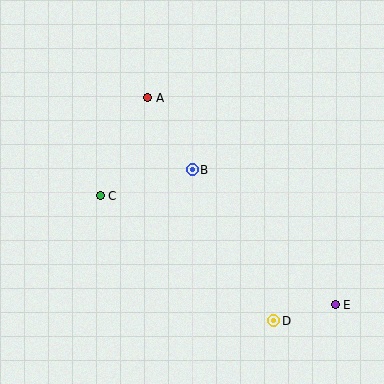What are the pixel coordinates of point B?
Point B is at (192, 170).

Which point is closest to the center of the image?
Point B at (192, 170) is closest to the center.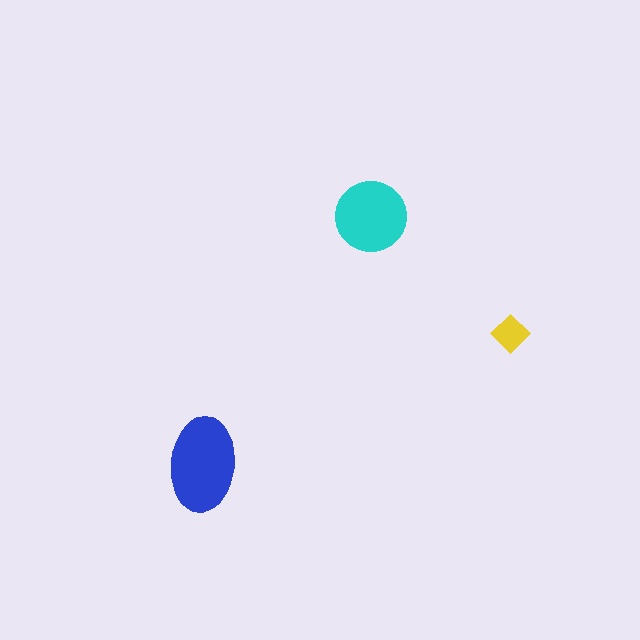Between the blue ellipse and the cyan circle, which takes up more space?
The blue ellipse.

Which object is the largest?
The blue ellipse.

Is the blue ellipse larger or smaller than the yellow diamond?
Larger.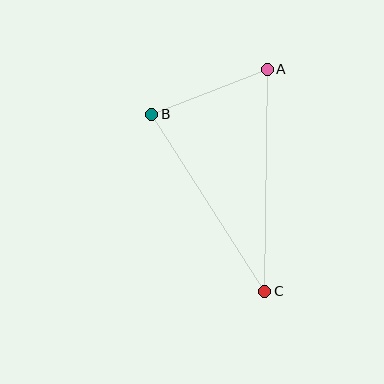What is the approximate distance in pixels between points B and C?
The distance between B and C is approximately 210 pixels.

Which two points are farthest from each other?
Points A and C are farthest from each other.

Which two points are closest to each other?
Points A and B are closest to each other.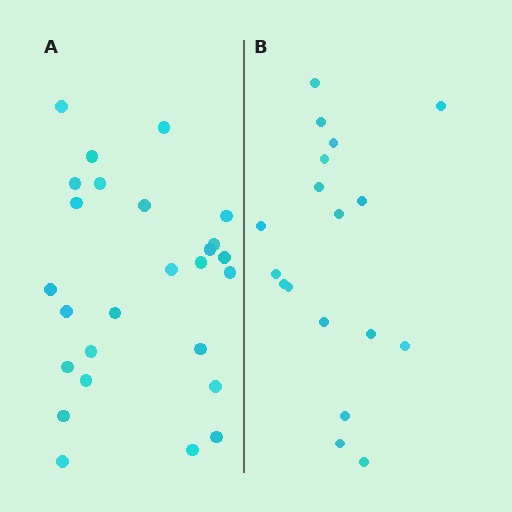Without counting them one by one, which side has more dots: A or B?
Region A (the left region) has more dots.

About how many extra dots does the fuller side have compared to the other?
Region A has roughly 8 or so more dots than region B.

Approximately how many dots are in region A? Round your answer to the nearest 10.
About 30 dots. (The exact count is 26, which rounds to 30.)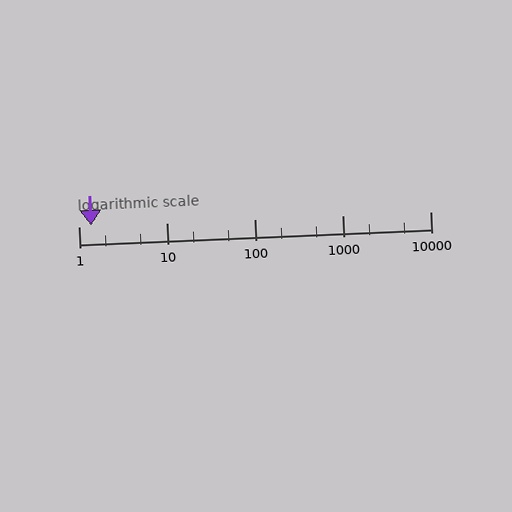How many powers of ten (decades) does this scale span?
The scale spans 4 decades, from 1 to 10000.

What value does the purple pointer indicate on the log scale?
The pointer indicates approximately 1.4.